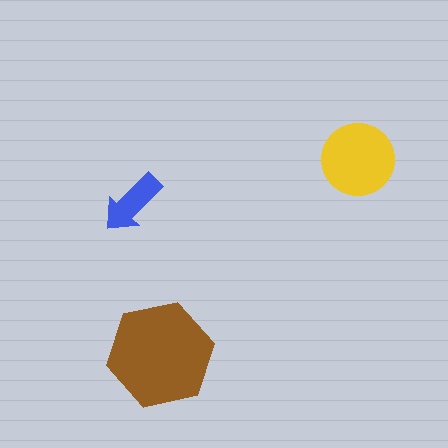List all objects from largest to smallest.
The brown hexagon, the yellow circle, the blue arrow.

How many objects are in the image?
There are 3 objects in the image.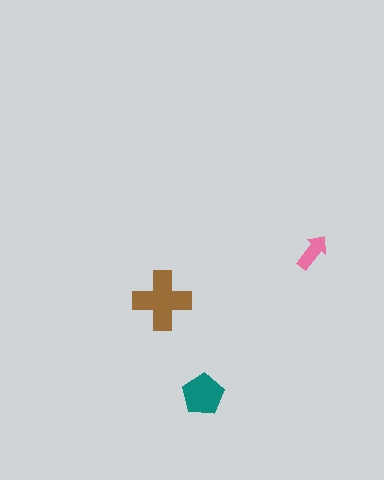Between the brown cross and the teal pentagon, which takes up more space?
The brown cross.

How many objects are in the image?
There are 3 objects in the image.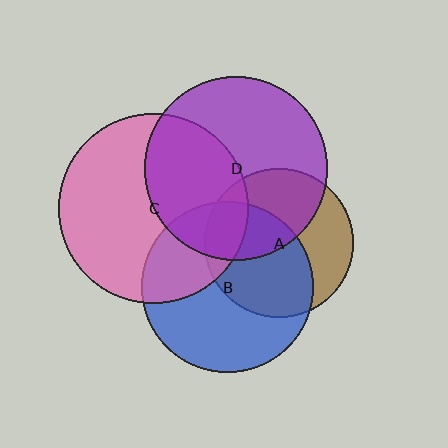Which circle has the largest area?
Circle C (pink).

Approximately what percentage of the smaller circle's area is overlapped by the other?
Approximately 25%.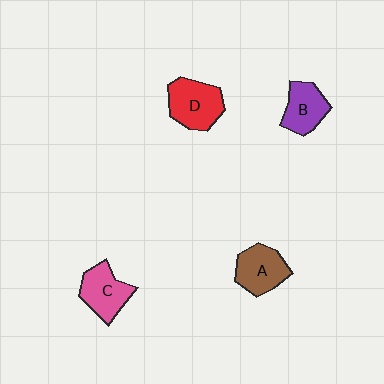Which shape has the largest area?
Shape D (red).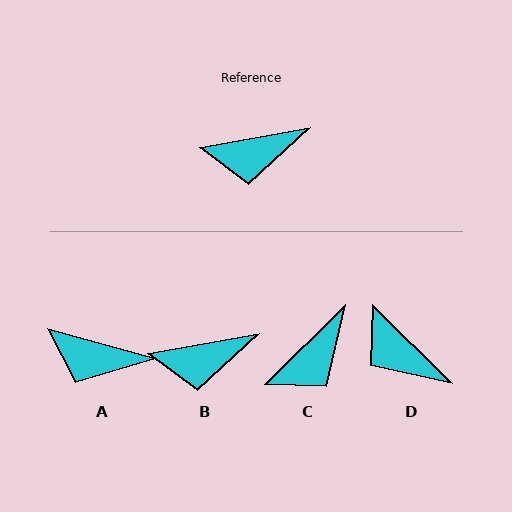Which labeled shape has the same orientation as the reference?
B.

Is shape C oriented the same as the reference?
No, it is off by about 35 degrees.